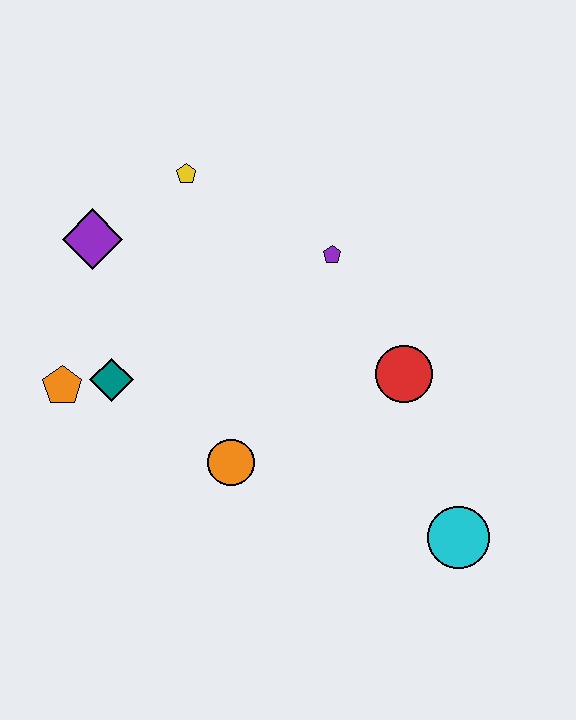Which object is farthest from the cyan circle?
The purple diamond is farthest from the cyan circle.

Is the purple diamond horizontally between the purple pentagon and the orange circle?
No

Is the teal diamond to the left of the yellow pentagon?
Yes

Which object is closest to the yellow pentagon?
The purple diamond is closest to the yellow pentagon.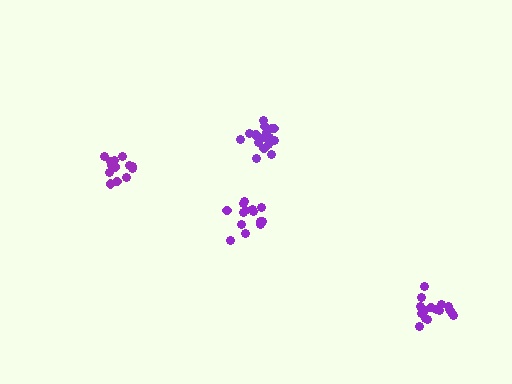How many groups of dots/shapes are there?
There are 4 groups.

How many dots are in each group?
Group 1: 14 dots, Group 2: 17 dots, Group 3: 13 dots, Group 4: 16 dots (60 total).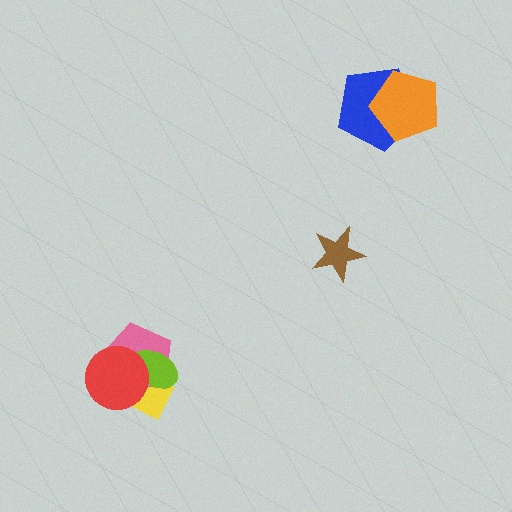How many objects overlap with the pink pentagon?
3 objects overlap with the pink pentagon.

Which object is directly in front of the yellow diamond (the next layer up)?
The pink pentagon is directly in front of the yellow diamond.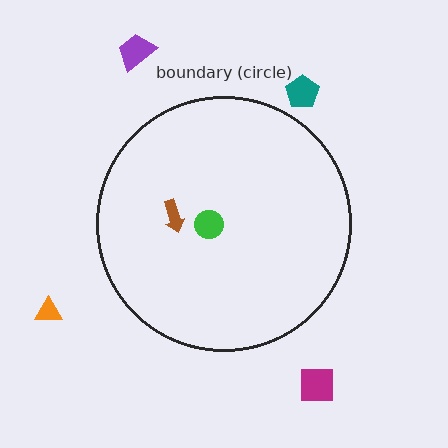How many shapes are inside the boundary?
2 inside, 4 outside.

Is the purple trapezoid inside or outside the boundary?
Outside.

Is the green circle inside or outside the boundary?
Inside.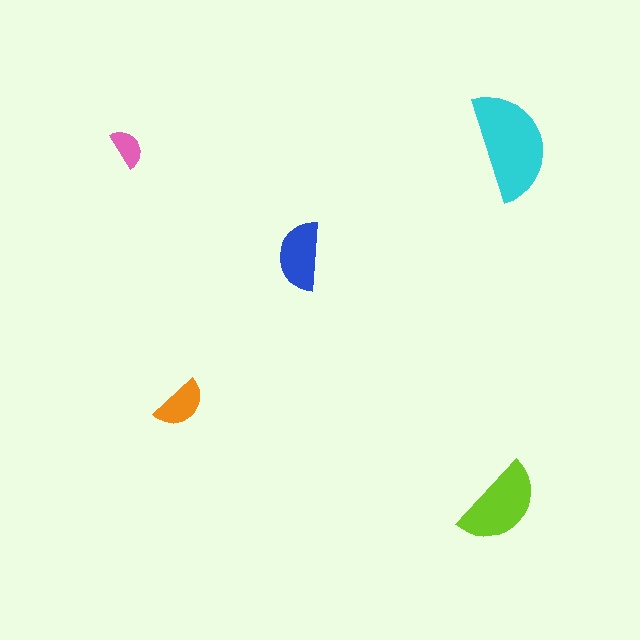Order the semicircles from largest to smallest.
the cyan one, the lime one, the blue one, the orange one, the pink one.